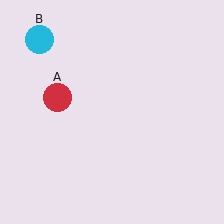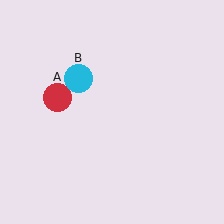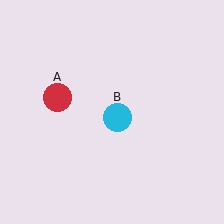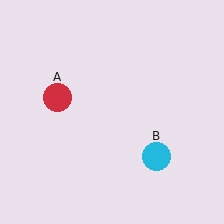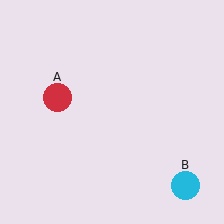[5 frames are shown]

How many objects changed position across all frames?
1 object changed position: cyan circle (object B).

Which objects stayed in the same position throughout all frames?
Red circle (object A) remained stationary.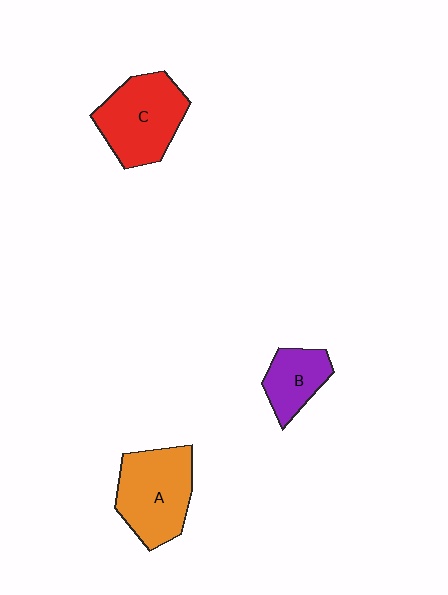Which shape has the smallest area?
Shape B (purple).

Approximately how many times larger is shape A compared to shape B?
Approximately 1.8 times.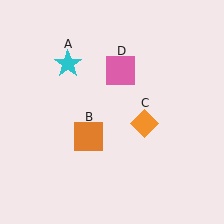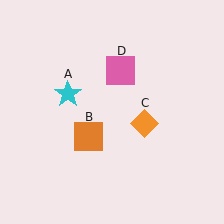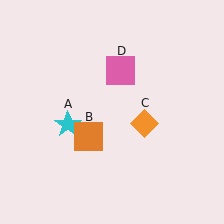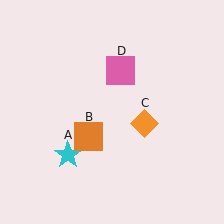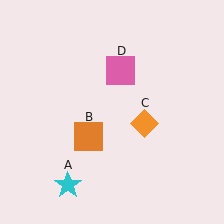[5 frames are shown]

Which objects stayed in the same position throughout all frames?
Orange square (object B) and orange diamond (object C) and pink square (object D) remained stationary.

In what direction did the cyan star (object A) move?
The cyan star (object A) moved down.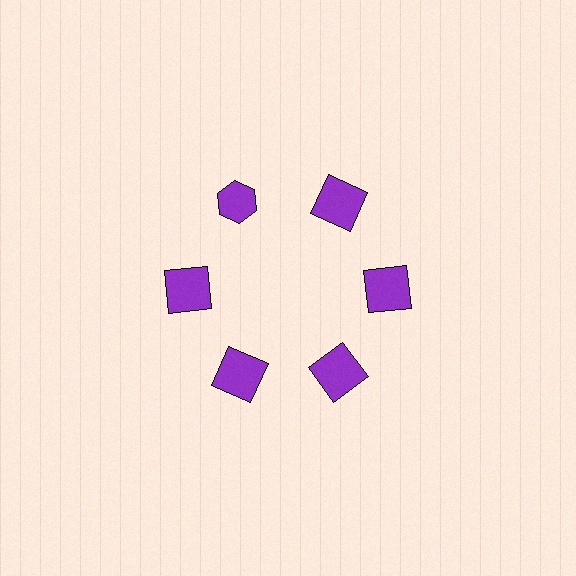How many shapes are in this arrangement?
There are 6 shapes arranged in a ring pattern.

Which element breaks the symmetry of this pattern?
The purple hexagon at roughly the 11 o'clock position breaks the symmetry. All other shapes are purple squares.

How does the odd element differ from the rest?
It has a different shape: hexagon instead of square.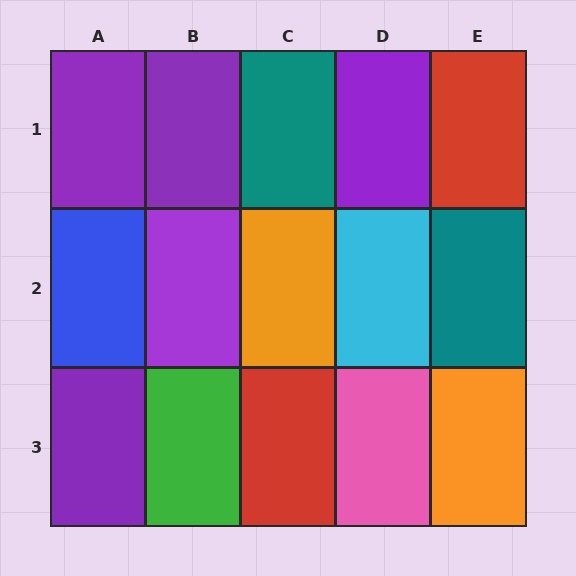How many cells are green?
1 cell is green.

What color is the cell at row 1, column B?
Purple.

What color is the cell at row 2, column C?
Orange.